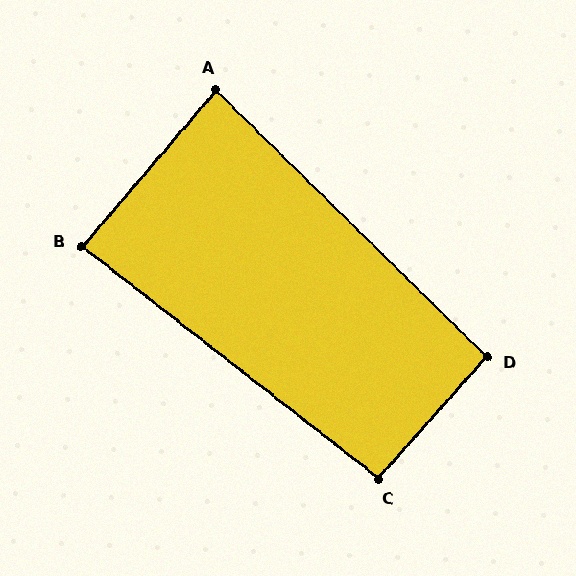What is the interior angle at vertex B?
Approximately 87 degrees (approximately right).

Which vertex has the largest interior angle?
C, at approximately 94 degrees.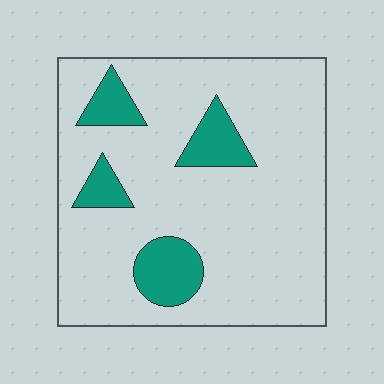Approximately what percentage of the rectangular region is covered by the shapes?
Approximately 15%.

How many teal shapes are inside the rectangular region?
4.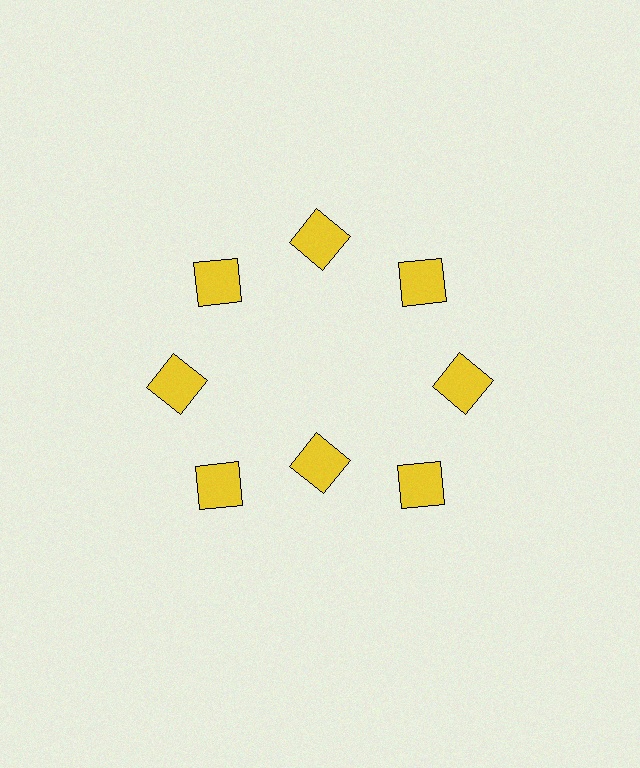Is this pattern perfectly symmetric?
No. The 8 yellow squares are arranged in a ring, but one element near the 6 o'clock position is pulled inward toward the center, breaking the 8-fold rotational symmetry.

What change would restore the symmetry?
The symmetry would be restored by moving it outward, back onto the ring so that all 8 squares sit at equal angles and equal distance from the center.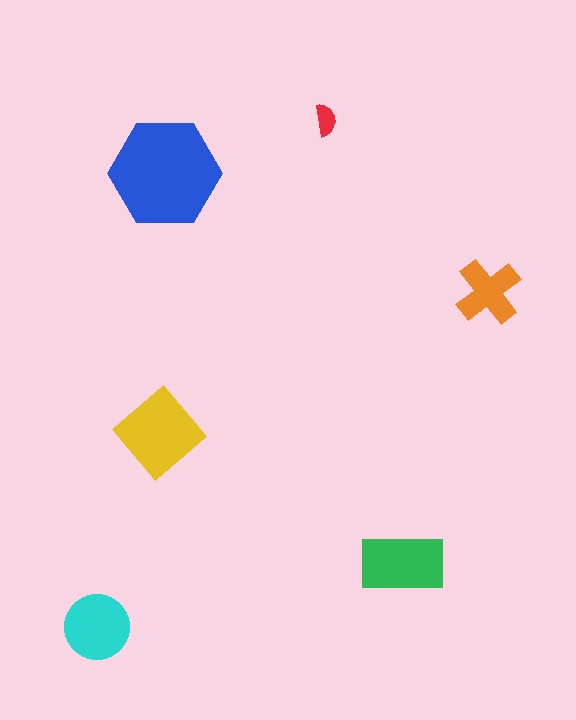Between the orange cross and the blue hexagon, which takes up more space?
The blue hexagon.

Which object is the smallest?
The red semicircle.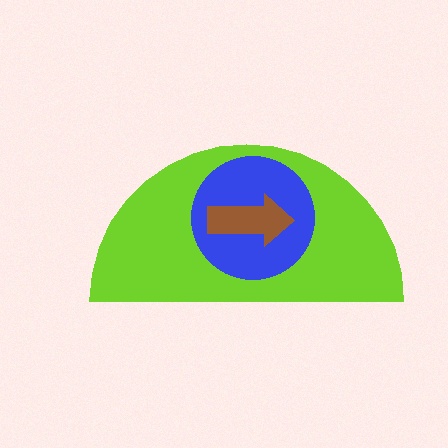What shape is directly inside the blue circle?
The brown arrow.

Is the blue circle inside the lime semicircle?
Yes.